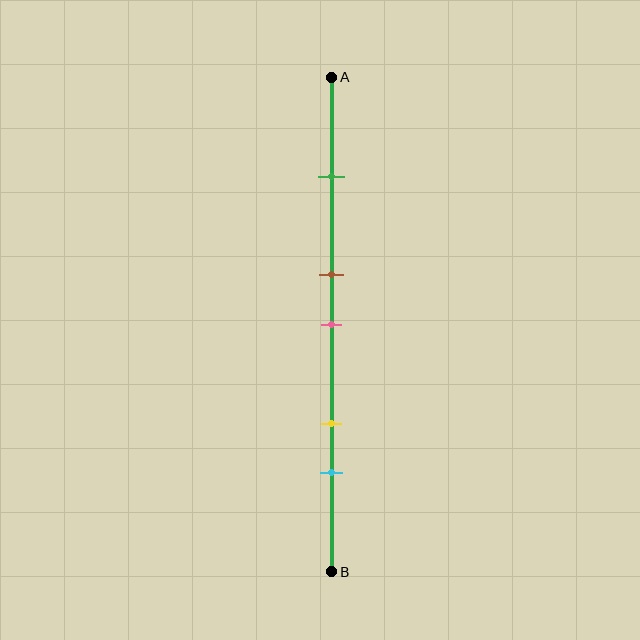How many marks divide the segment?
There are 5 marks dividing the segment.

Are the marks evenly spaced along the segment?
No, the marks are not evenly spaced.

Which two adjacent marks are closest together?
The brown and pink marks are the closest adjacent pair.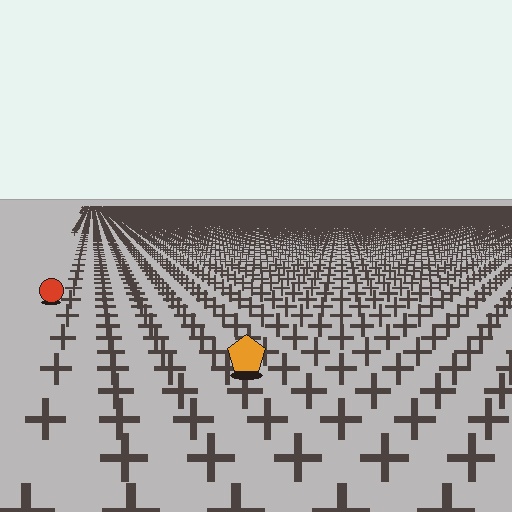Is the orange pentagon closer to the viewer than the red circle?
Yes. The orange pentagon is closer — you can tell from the texture gradient: the ground texture is coarser near it.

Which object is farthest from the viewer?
The red circle is farthest from the viewer. It appears smaller and the ground texture around it is denser.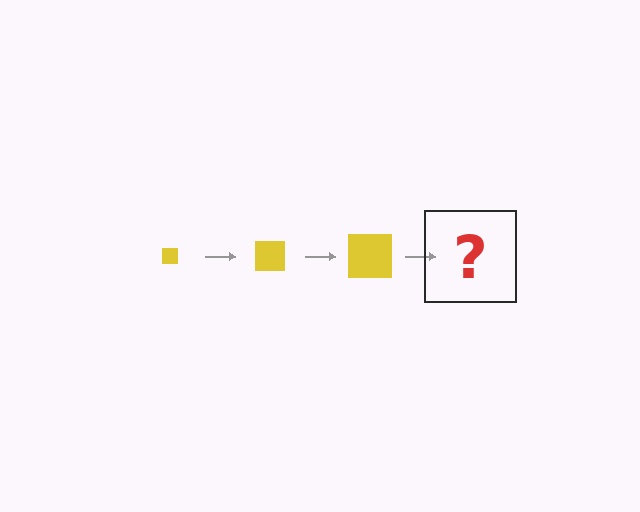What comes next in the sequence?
The next element should be a yellow square, larger than the previous one.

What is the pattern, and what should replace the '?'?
The pattern is that the square gets progressively larger each step. The '?' should be a yellow square, larger than the previous one.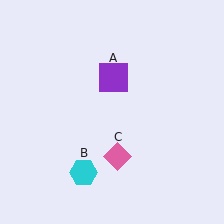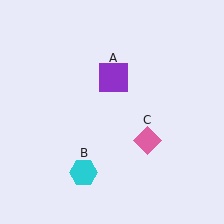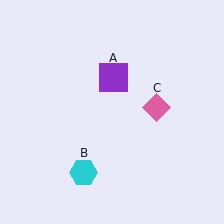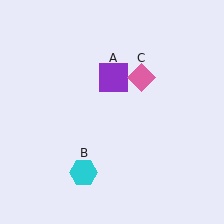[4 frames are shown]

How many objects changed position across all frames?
1 object changed position: pink diamond (object C).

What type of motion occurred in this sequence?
The pink diamond (object C) rotated counterclockwise around the center of the scene.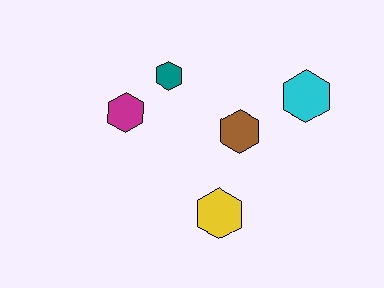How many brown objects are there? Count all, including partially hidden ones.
There is 1 brown object.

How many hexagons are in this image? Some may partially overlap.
There are 5 hexagons.